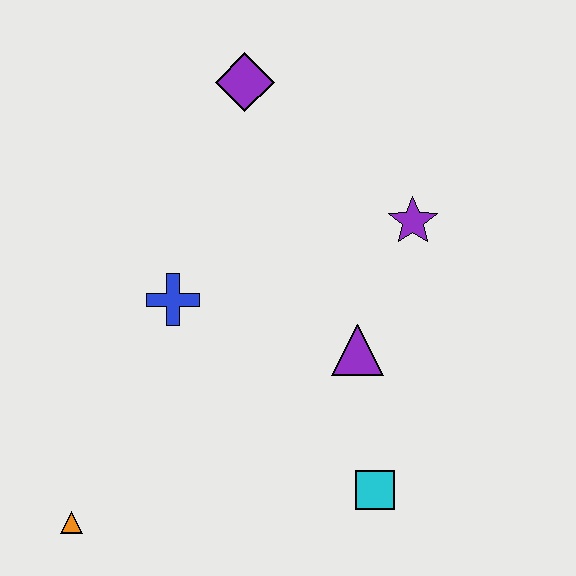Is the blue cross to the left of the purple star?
Yes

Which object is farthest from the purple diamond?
The orange triangle is farthest from the purple diamond.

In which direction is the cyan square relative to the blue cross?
The cyan square is to the right of the blue cross.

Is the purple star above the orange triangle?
Yes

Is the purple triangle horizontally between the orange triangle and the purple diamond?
No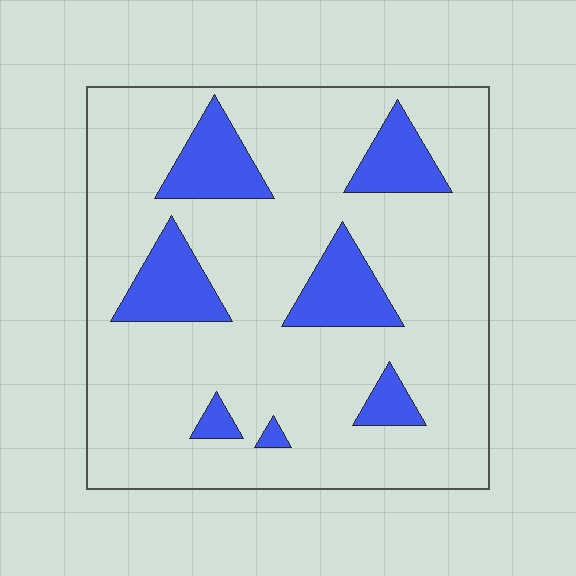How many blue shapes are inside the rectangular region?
7.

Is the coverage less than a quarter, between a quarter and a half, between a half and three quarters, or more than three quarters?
Less than a quarter.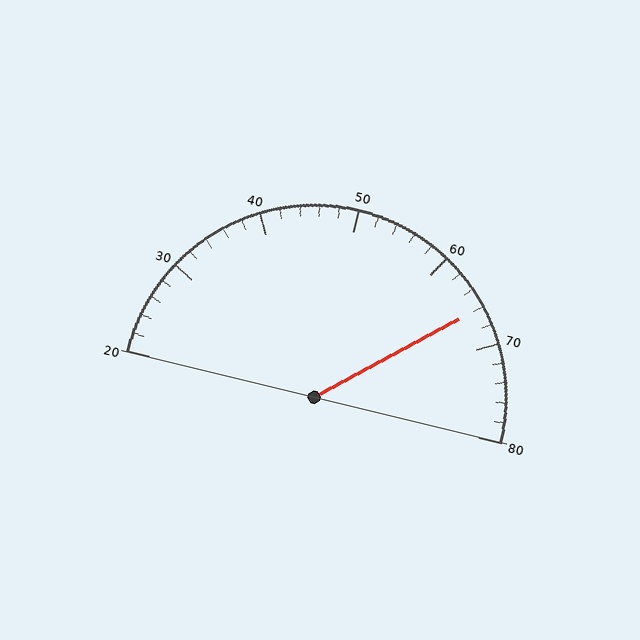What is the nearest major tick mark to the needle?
The nearest major tick mark is 70.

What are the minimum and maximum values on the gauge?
The gauge ranges from 20 to 80.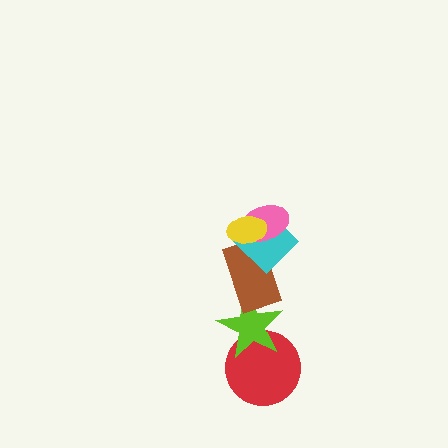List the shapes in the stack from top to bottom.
From top to bottom: the yellow ellipse, the pink ellipse, the cyan diamond, the brown rectangle, the lime star, the red circle.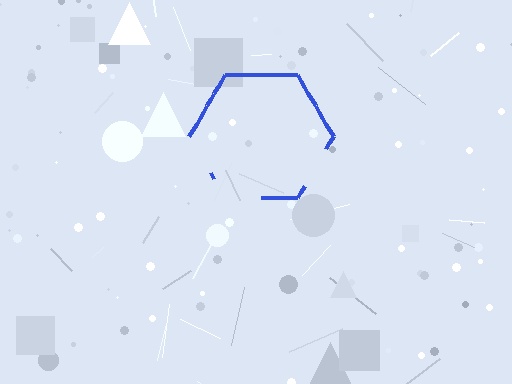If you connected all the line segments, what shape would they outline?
They would outline a hexagon.